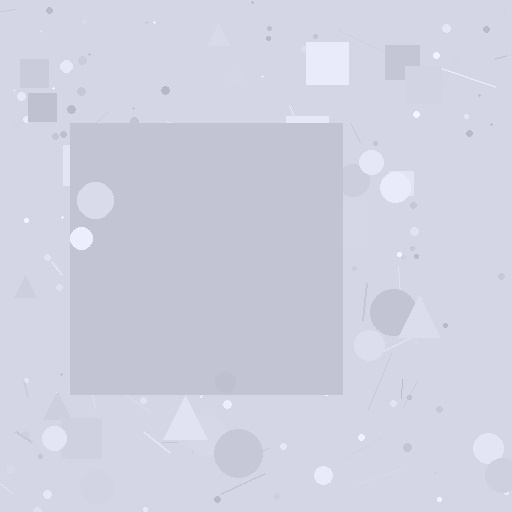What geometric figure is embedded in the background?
A square is embedded in the background.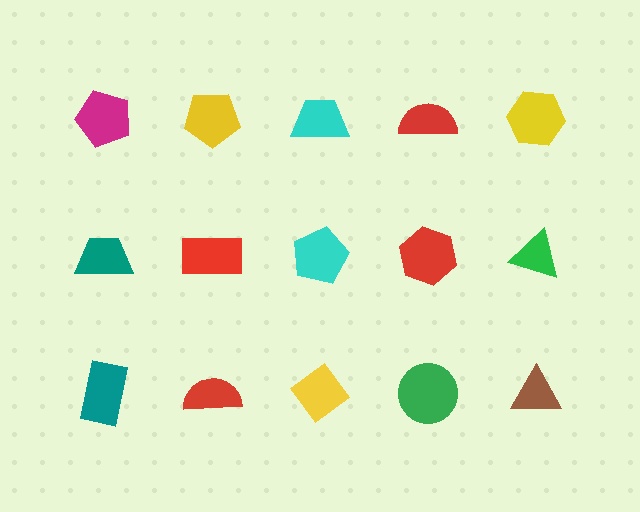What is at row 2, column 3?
A cyan pentagon.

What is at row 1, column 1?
A magenta pentagon.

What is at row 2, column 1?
A teal trapezoid.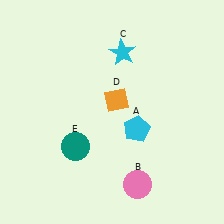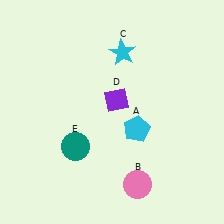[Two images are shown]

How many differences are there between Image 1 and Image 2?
There is 1 difference between the two images.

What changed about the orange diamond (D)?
In Image 1, D is orange. In Image 2, it changed to purple.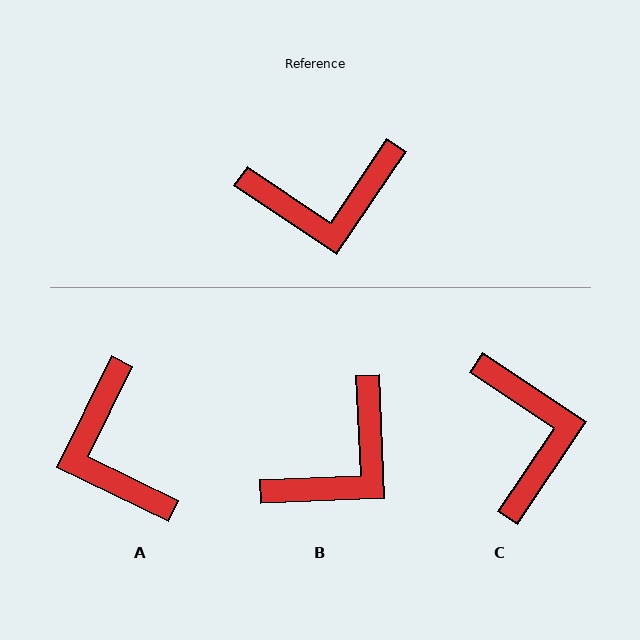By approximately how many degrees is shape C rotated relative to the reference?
Approximately 90 degrees counter-clockwise.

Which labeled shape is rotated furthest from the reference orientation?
C, about 90 degrees away.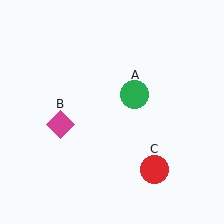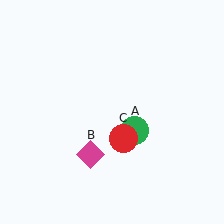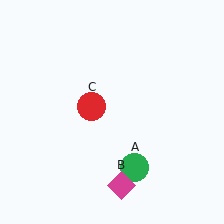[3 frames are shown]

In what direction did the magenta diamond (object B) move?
The magenta diamond (object B) moved down and to the right.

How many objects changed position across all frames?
3 objects changed position: green circle (object A), magenta diamond (object B), red circle (object C).